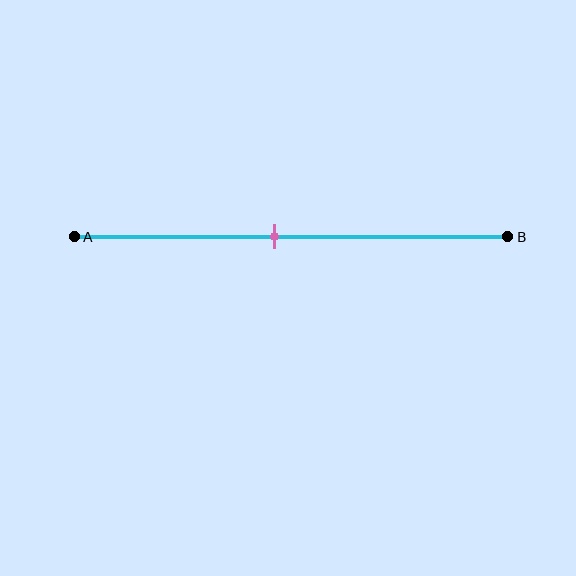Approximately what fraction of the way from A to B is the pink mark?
The pink mark is approximately 45% of the way from A to B.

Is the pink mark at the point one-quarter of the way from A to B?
No, the mark is at about 45% from A, not at the 25% one-quarter point.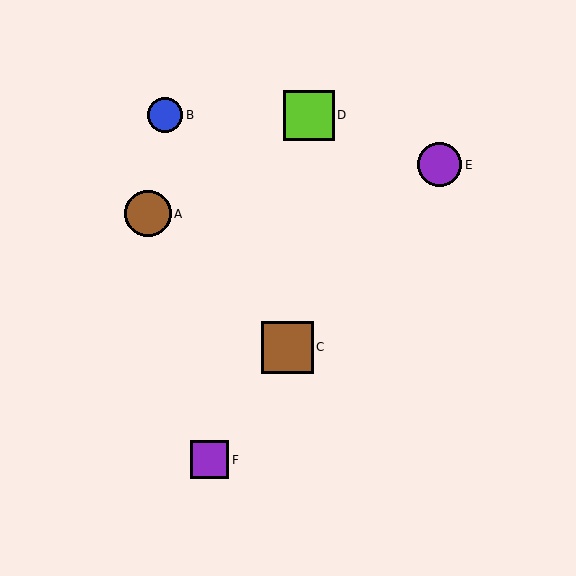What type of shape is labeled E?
Shape E is a purple circle.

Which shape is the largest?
The brown square (labeled C) is the largest.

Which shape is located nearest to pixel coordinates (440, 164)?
The purple circle (labeled E) at (440, 165) is nearest to that location.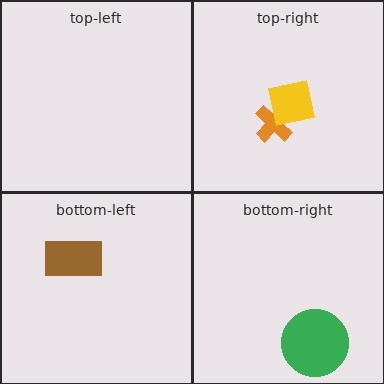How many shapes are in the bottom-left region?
1.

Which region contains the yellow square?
The top-right region.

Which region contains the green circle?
The bottom-right region.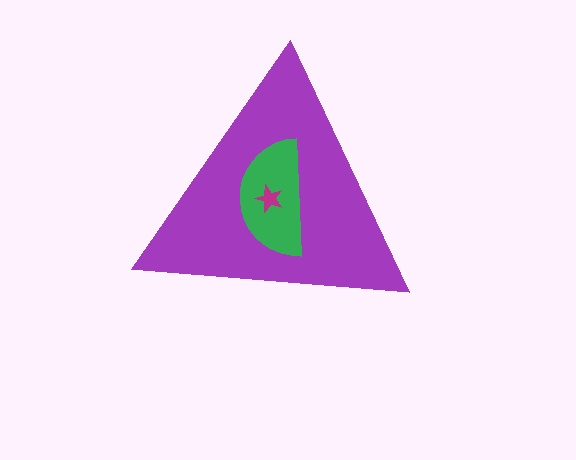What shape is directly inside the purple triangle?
The green semicircle.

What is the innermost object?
The magenta star.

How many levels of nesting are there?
3.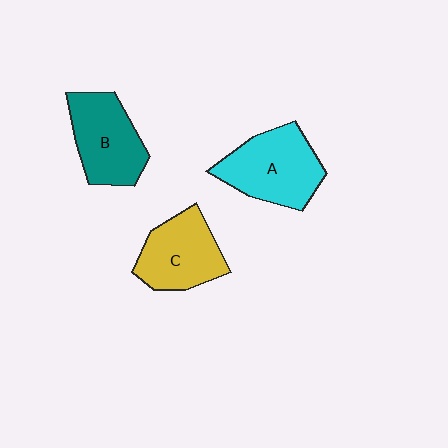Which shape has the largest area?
Shape A (cyan).